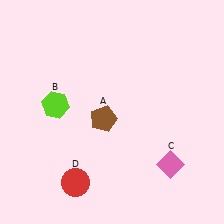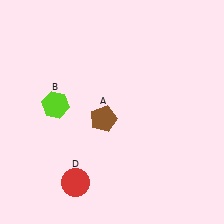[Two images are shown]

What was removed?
The pink diamond (C) was removed in Image 2.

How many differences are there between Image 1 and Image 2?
There is 1 difference between the two images.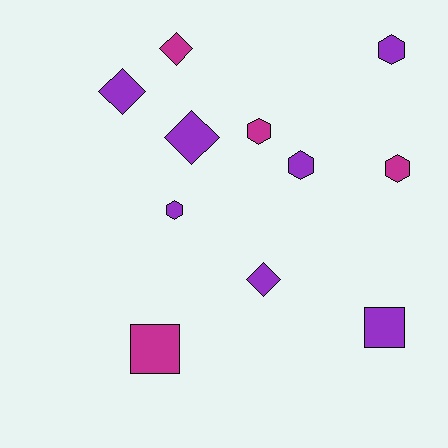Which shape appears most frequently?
Hexagon, with 5 objects.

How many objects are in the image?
There are 11 objects.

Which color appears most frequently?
Purple, with 7 objects.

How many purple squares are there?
There is 1 purple square.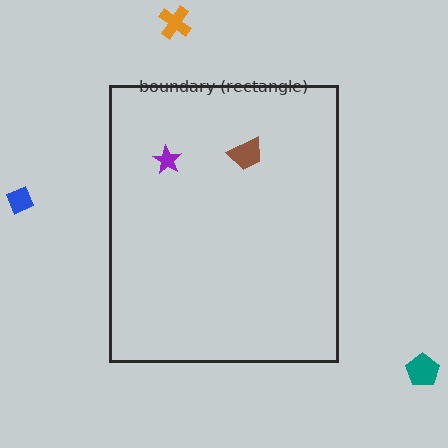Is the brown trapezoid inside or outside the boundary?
Inside.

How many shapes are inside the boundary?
2 inside, 3 outside.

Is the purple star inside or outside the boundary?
Inside.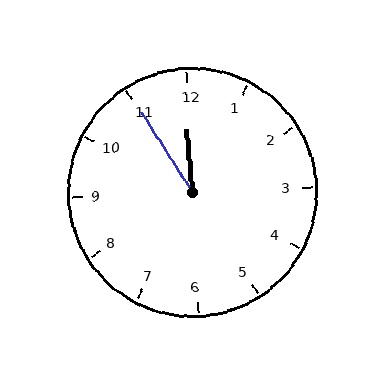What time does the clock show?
11:55.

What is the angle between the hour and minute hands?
Approximately 28 degrees.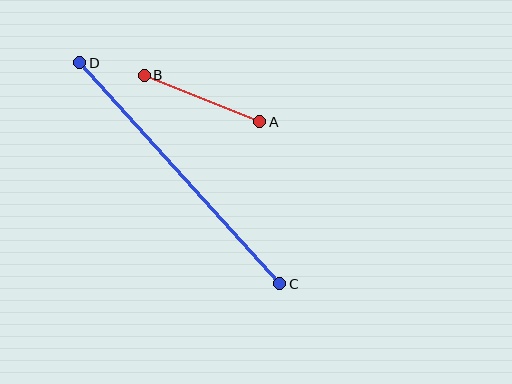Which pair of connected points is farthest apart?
Points C and D are farthest apart.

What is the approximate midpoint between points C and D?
The midpoint is at approximately (180, 173) pixels.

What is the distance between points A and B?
The distance is approximately 124 pixels.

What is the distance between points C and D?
The distance is approximately 298 pixels.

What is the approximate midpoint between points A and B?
The midpoint is at approximately (202, 99) pixels.